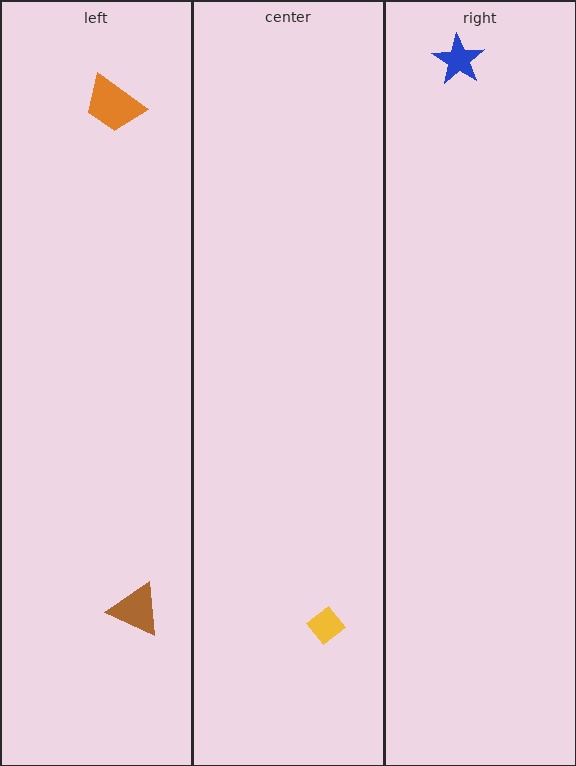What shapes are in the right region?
The blue star.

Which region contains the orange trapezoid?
The left region.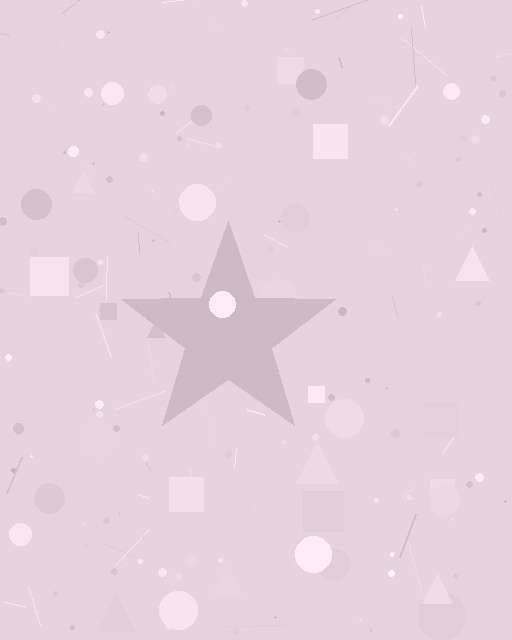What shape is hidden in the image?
A star is hidden in the image.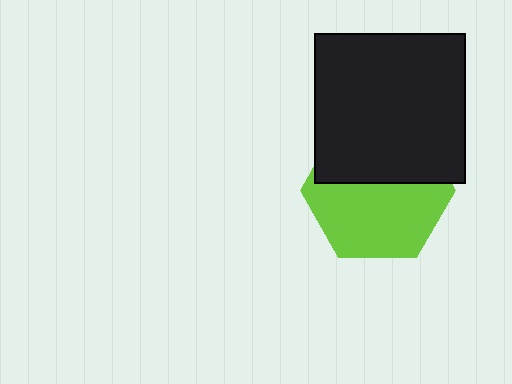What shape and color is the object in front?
The object in front is a black square.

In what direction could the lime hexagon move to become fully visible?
The lime hexagon could move down. That would shift it out from behind the black square entirely.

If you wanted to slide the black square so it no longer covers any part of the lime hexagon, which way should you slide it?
Slide it up — that is the most direct way to separate the two shapes.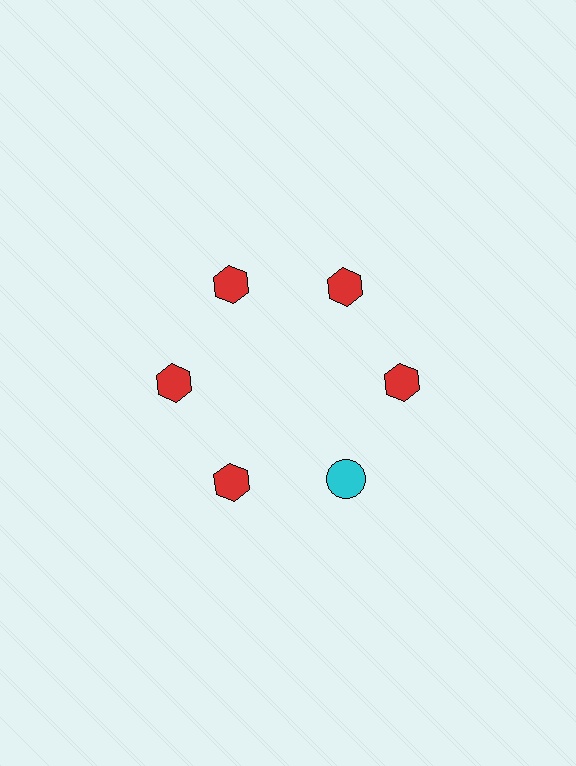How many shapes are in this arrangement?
There are 6 shapes arranged in a ring pattern.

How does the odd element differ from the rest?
It differs in both color (cyan instead of red) and shape (circle instead of hexagon).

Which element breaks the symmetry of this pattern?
The cyan circle at roughly the 5 o'clock position breaks the symmetry. All other shapes are red hexagons.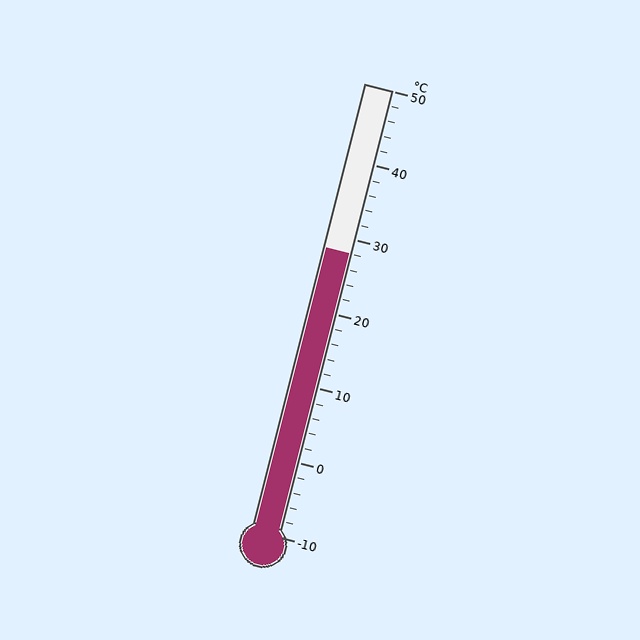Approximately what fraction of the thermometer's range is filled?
The thermometer is filled to approximately 65% of its range.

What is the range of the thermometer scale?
The thermometer scale ranges from -10°C to 50°C.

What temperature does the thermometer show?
The thermometer shows approximately 28°C.